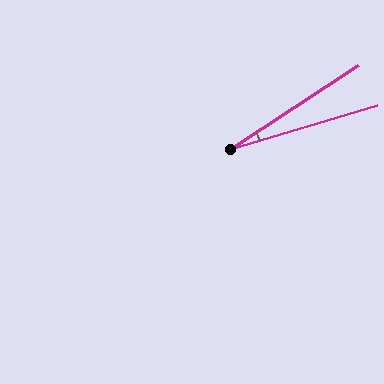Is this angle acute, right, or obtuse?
It is acute.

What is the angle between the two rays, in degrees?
Approximately 17 degrees.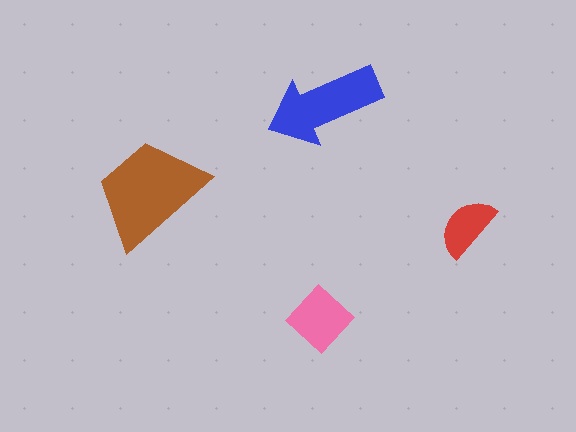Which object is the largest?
The brown trapezoid.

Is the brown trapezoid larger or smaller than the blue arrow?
Larger.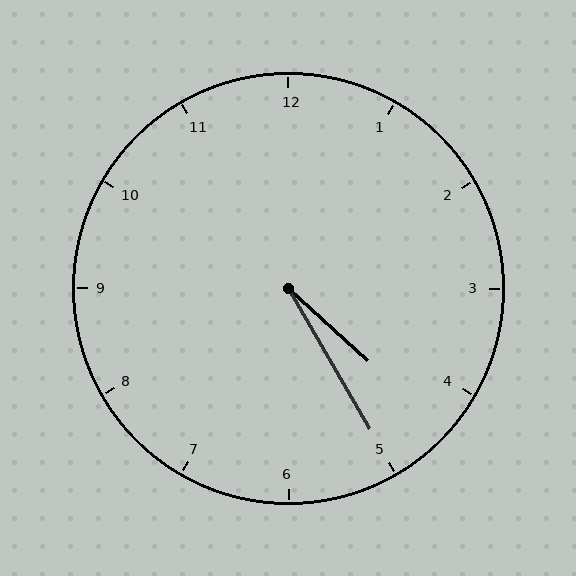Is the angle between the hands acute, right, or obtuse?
It is acute.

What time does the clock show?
4:25.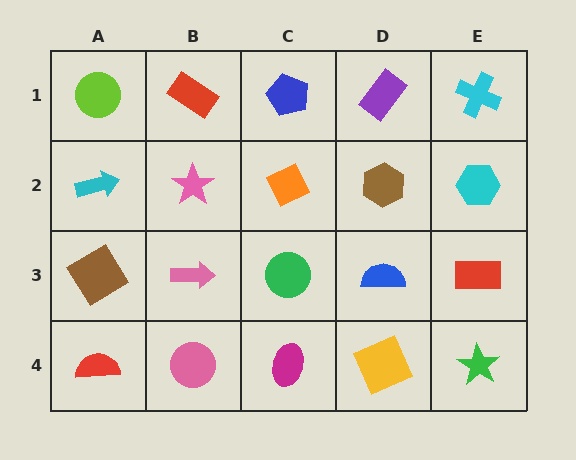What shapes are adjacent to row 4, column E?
A red rectangle (row 3, column E), a yellow square (row 4, column D).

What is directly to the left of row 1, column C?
A red rectangle.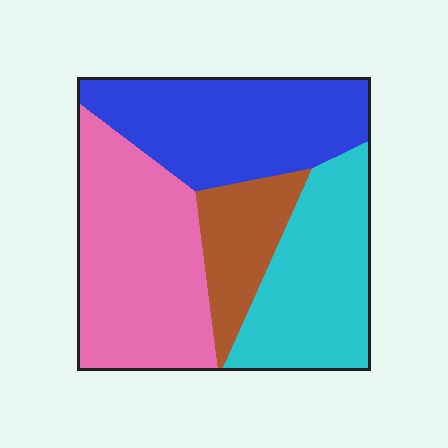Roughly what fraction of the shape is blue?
Blue takes up between a quarter and a half of the shape.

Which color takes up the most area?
Pink, at roughly 35%.